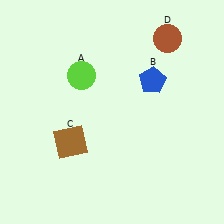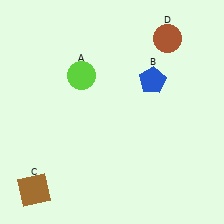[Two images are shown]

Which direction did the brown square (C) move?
The brown square (C) moved down.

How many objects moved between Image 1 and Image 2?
1 object moved between the two images.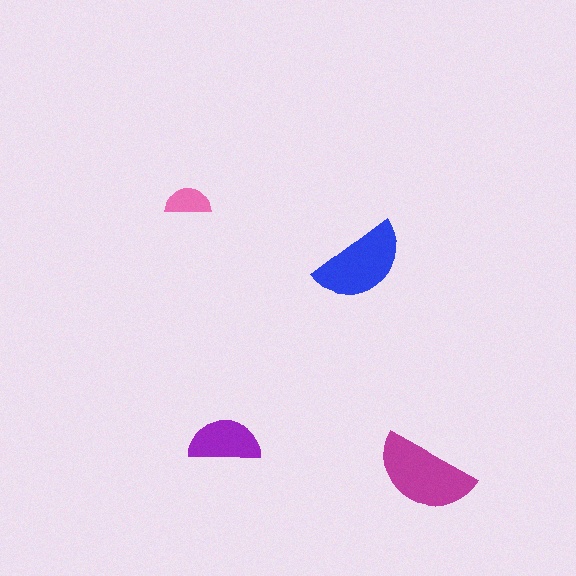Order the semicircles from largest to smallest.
the magenta one, the blue one, the purple one, the pink one.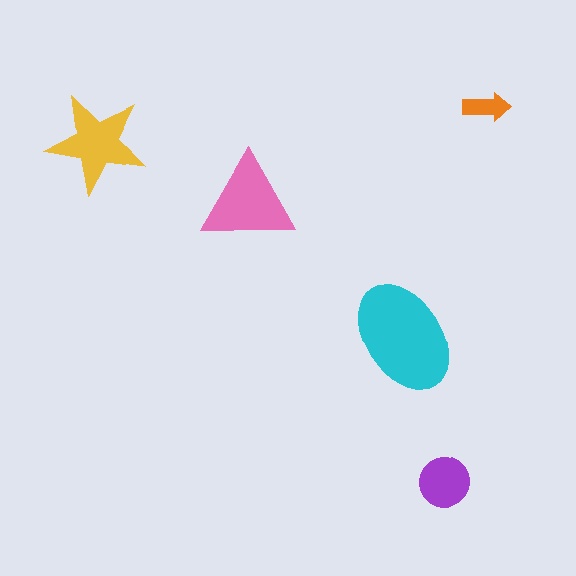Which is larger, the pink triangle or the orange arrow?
The pink triangle.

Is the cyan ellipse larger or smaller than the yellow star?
Larger.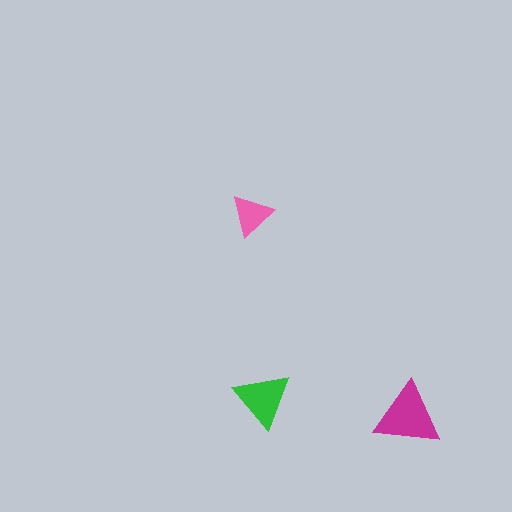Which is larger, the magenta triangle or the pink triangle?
The magenta one.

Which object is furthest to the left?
The pink triangle is leftmost.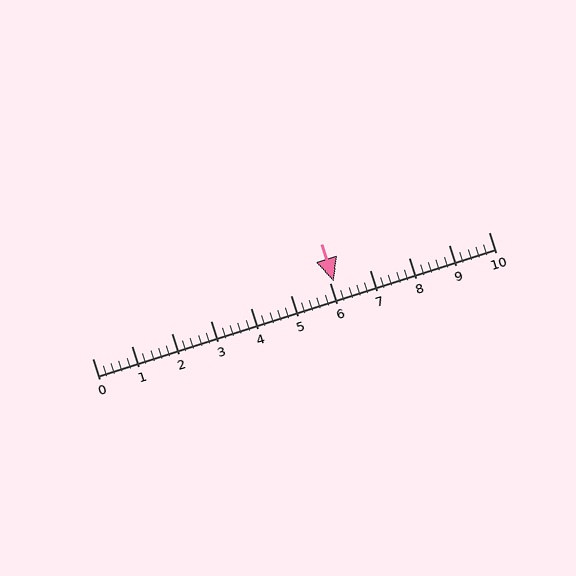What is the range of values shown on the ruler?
The ruler shows values from 0 to 10.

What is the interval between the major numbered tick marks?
The major tick marks are spaced 1 units apart.